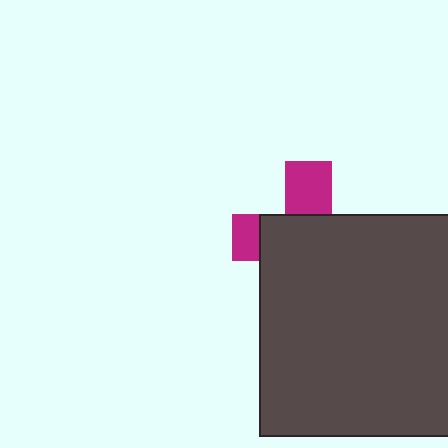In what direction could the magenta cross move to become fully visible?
The magenta cross could move up. That would shift it out from behind the dark gray square entirely.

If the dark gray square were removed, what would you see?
You would see the complete magenta cross.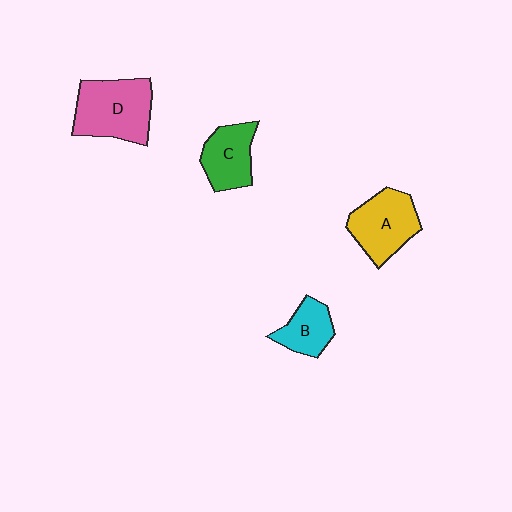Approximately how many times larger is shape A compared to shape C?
Approximately 1.2 times.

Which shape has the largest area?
Shape D (pink).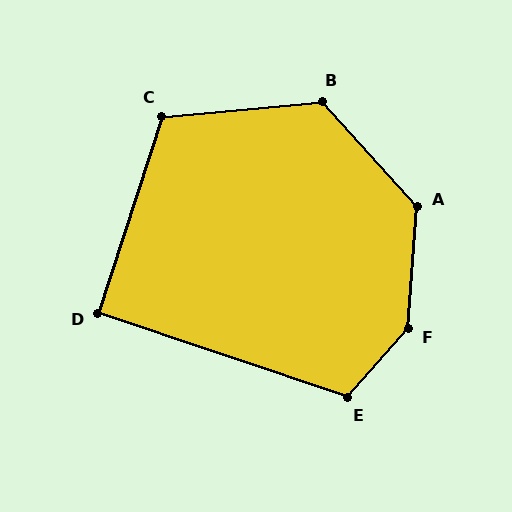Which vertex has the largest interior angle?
F, at approximately 143 degrees.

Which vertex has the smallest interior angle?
D, at approximately 91 degrees.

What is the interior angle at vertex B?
Approximately 127 degrees (obtuse).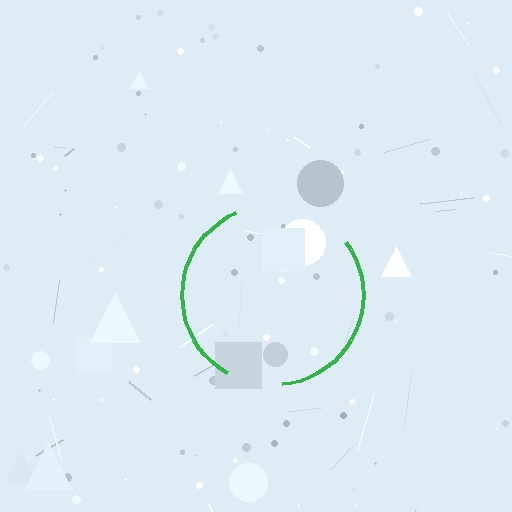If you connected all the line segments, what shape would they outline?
They would outline a circle.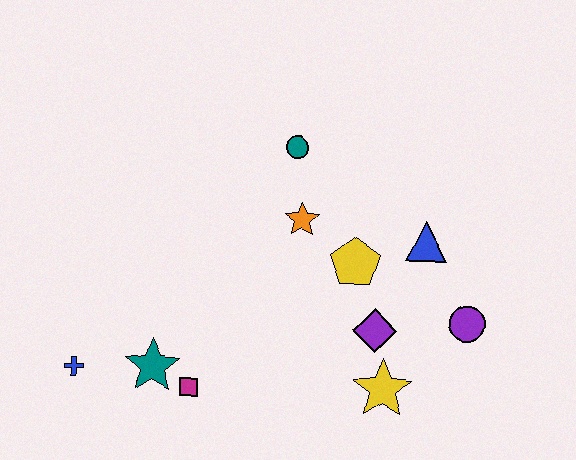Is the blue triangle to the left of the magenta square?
No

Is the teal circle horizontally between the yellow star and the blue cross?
Yes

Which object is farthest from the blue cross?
The purple circle is farthest from the blue cross.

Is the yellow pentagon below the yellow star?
No